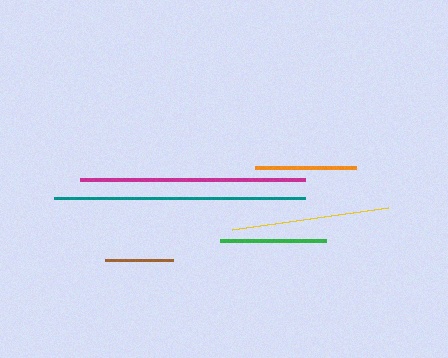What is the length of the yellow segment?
The yellow segment is approximately 158 pixels long.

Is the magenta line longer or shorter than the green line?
The magenta line is longer than the green line.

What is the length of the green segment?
The green segment is approximately 106 pixels long.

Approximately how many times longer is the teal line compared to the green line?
The teal line is approximately 2.4 times the length of the green line.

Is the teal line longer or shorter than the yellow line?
The teal line is longer than the yellow line.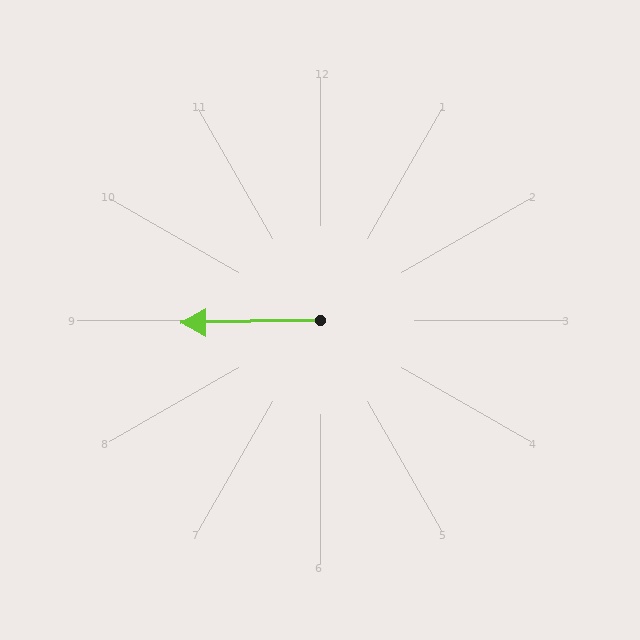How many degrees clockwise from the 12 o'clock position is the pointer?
Approximately 269 degrees.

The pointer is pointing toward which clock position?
Roughly 9 o'clock.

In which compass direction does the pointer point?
West.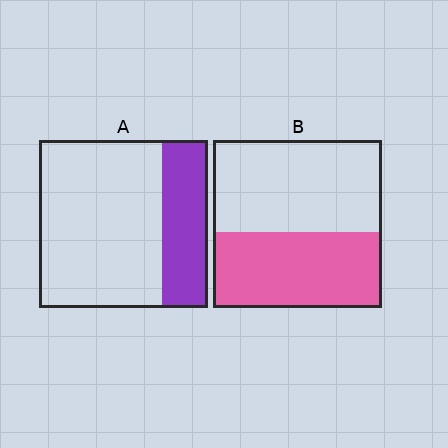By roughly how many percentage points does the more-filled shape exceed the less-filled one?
By roughly 20 percentage points (B over A).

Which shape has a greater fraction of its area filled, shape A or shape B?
Shape B.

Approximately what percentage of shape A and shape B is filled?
A is approximately 25% and B is approximately 45%.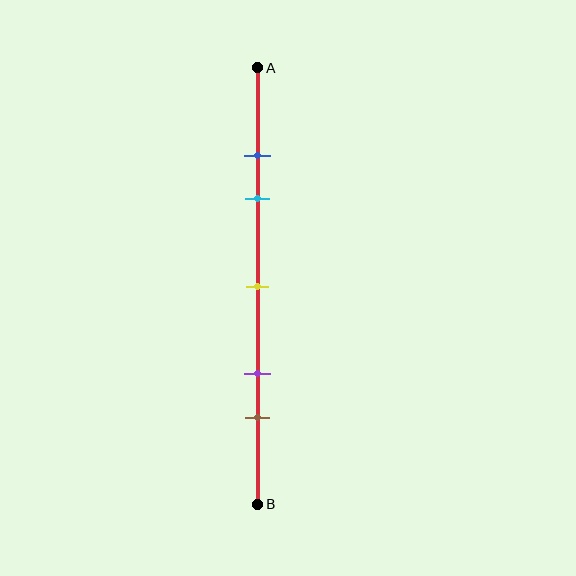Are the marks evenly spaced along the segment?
No, the marks are not evenly spaced.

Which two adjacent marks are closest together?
The blue and cyan marks are the closest adjacent pair.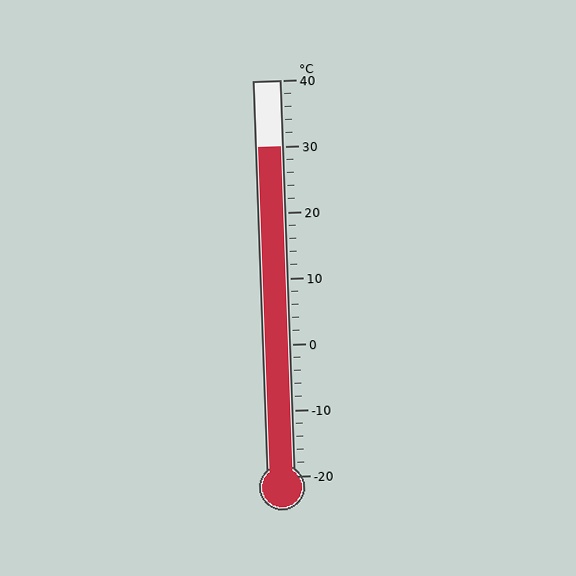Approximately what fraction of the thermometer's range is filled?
The thermometer is filled to approximately 85% of its range.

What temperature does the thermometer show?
The thermometer shows approximately 30°C.